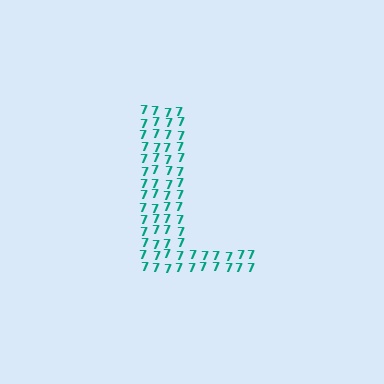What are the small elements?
The small elements are digit 7's.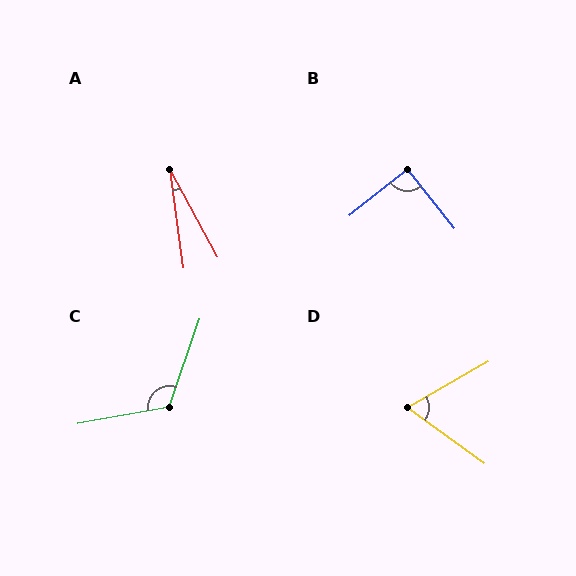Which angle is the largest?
C, at approximately 119 degrees.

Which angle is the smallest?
A, at approximately 20 degrees.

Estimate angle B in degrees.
Approximately 90 degrees.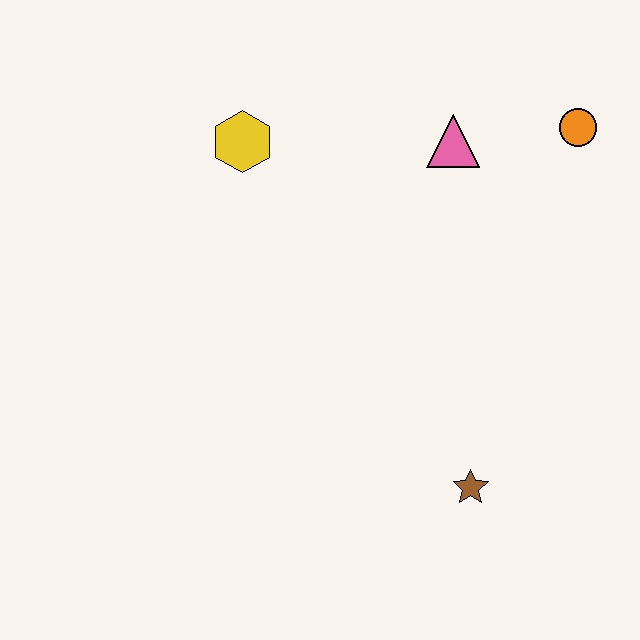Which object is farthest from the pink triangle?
The brown star is farthest from the pink triangle.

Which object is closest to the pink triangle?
The orange circle is closest to the pink triangle.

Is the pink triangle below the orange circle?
Yes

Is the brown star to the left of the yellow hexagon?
No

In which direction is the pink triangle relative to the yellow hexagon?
The pink triangle is to the right of the yellow hexagon.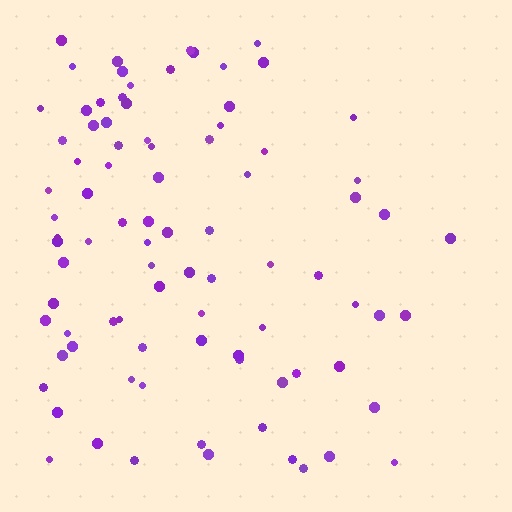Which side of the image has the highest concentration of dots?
The left.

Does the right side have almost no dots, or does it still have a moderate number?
Still a moderate number, just noticeably fewer than the left.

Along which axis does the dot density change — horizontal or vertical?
Horizontal.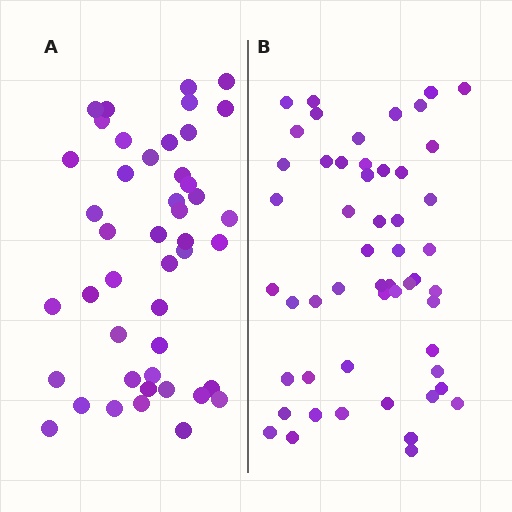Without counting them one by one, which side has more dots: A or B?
Region B (the right region) has more dots.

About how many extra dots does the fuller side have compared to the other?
Region B has roughly 8 or so more dots than region A.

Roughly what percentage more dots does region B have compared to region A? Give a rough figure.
About 20% more.